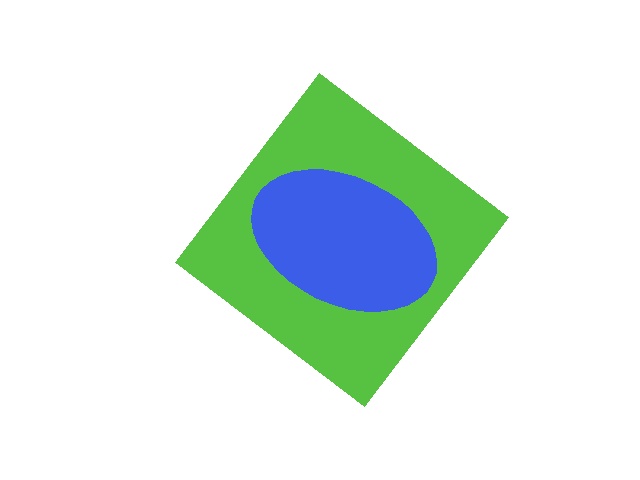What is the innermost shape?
The blue ellipse.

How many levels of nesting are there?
2.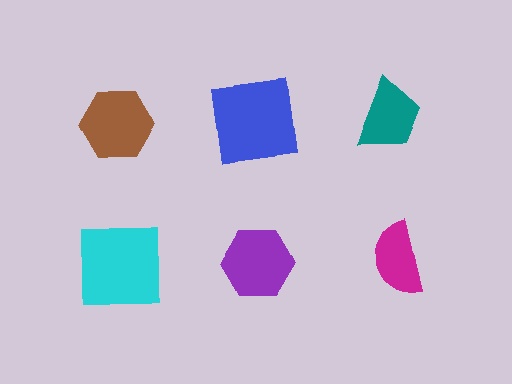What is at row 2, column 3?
A magenta semicircle.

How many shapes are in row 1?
3 shapes.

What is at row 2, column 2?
A purple hexagon.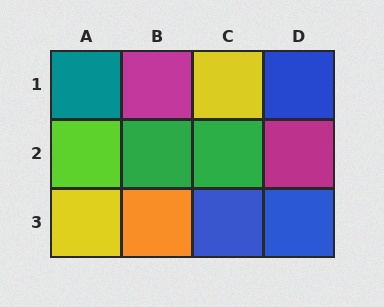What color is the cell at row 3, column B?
Orange.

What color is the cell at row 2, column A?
Lime.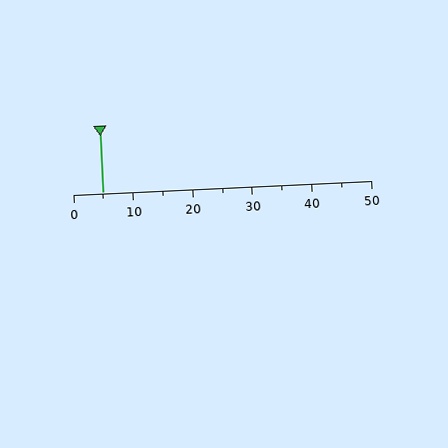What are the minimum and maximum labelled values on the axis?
The axis runs from 0 to 50.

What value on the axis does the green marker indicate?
The marker indicates approximately 5.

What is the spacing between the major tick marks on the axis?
The major ticks are spaced 10 apart.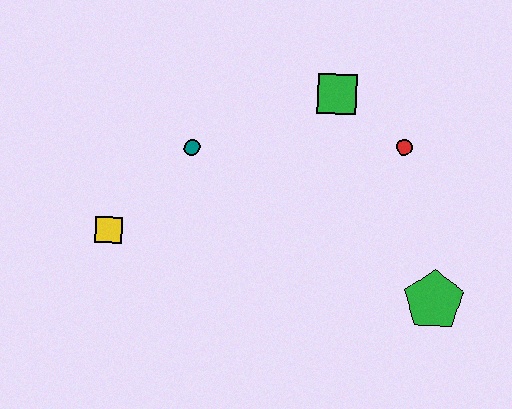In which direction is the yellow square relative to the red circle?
The yellow square is to the left of the red circle.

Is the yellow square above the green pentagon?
Yes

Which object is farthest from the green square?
The yellow square is farthest from the green square.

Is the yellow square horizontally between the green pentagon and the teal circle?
No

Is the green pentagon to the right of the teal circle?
Yes